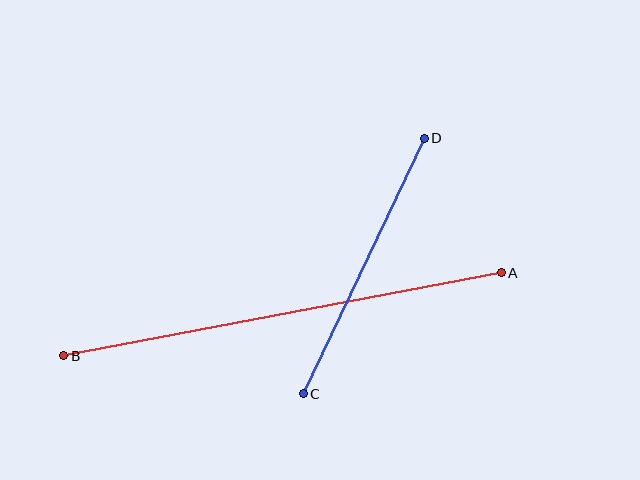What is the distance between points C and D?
The distance is approximately 283 pixels.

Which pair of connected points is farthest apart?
Points A and B are farthest apart.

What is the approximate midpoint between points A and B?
The midpoint is at approximately (283, 314) pixels.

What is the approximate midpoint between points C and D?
The midpoint is at approximately (364, 266) pixels.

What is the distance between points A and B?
The distance is approximately 445 pixels.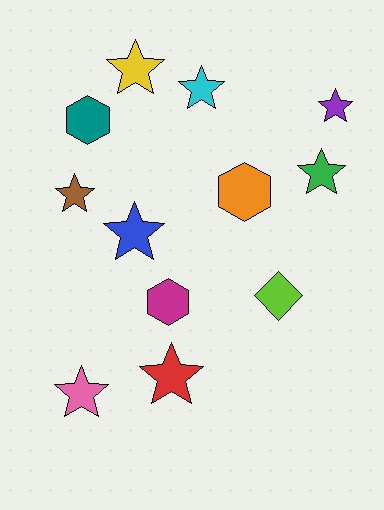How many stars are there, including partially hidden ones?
There are 8 stars.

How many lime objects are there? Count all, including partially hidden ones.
There is 1 lime object.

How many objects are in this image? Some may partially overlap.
There are 12 objects.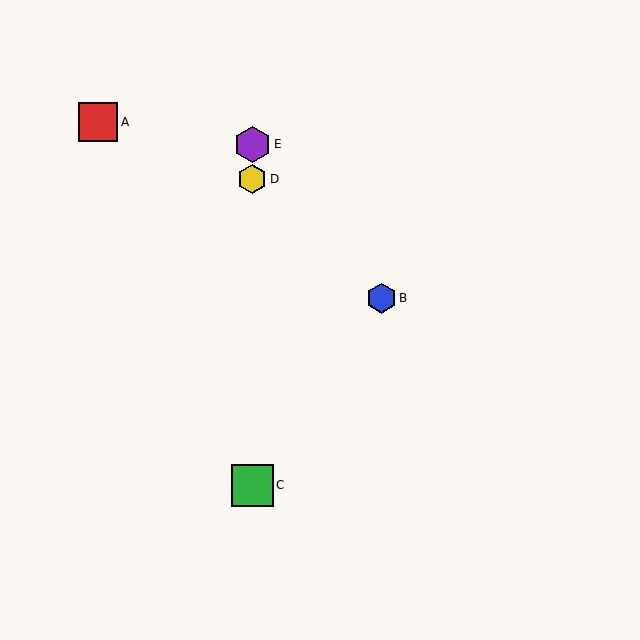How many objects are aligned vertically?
3 objects (C, D, E) are aligned vertically.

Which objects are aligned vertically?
Objects C, D, E are aligned vertically.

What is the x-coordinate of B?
Object B is at x≈381.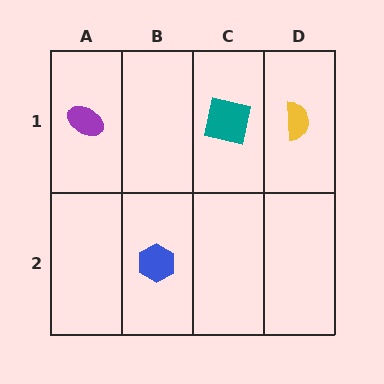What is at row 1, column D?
A yellow semicircle.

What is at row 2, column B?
A blue hexagon.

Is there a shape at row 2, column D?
No, that cell is empty.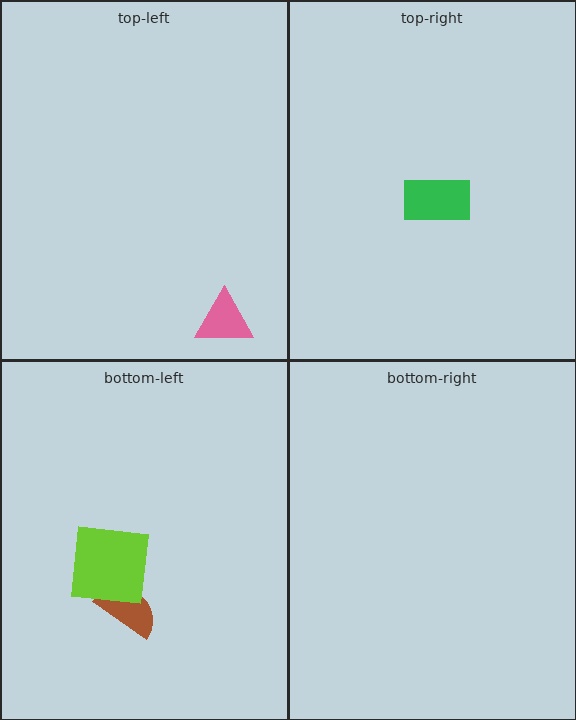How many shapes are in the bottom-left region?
2.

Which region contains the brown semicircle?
The bottom-left region.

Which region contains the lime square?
The bottom-left region.